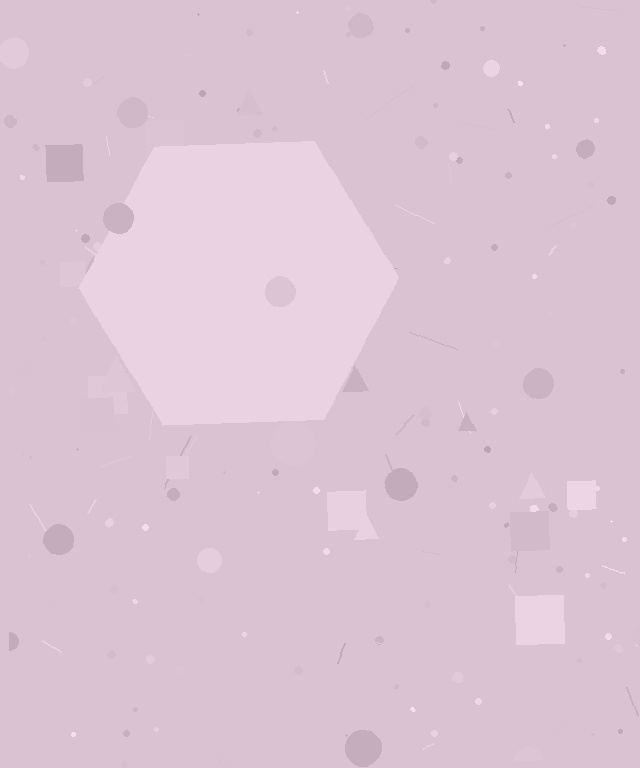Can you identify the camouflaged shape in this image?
The camouflaged shape is a hexagon.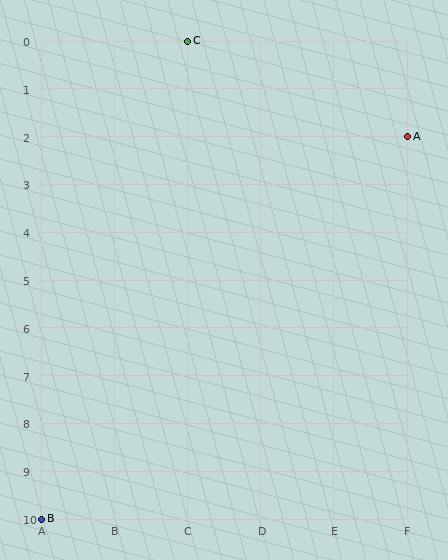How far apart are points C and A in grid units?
Points C and A are 3 columns and 2 rows apart (about 3.6 grid units diagonally).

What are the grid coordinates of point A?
Point A is at grid coordinates (F, 2).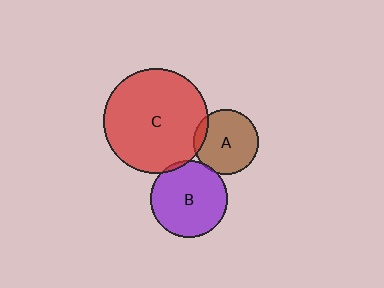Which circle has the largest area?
Circle C (red).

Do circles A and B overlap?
Yes.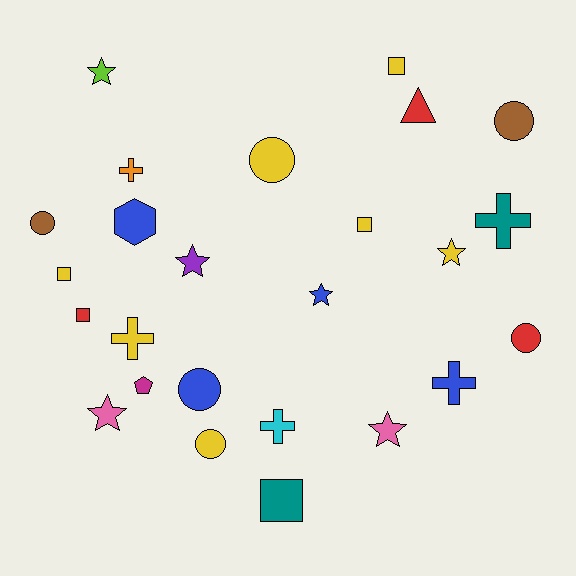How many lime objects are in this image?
There is 1 lime object.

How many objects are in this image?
There are 25 objects.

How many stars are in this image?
There are 6 stars.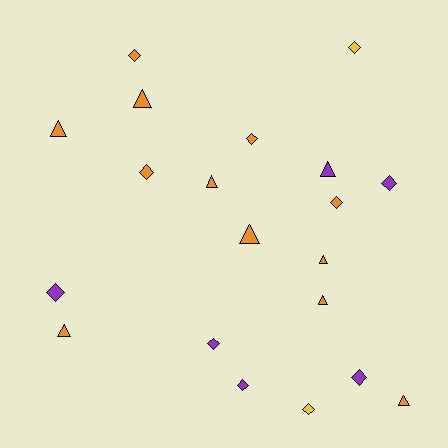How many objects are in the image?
There are 20 objects.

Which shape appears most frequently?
Diamond, with 11 objects.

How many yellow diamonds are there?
There are 2 yellow diamonds.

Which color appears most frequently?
Orange, with 12 objects.